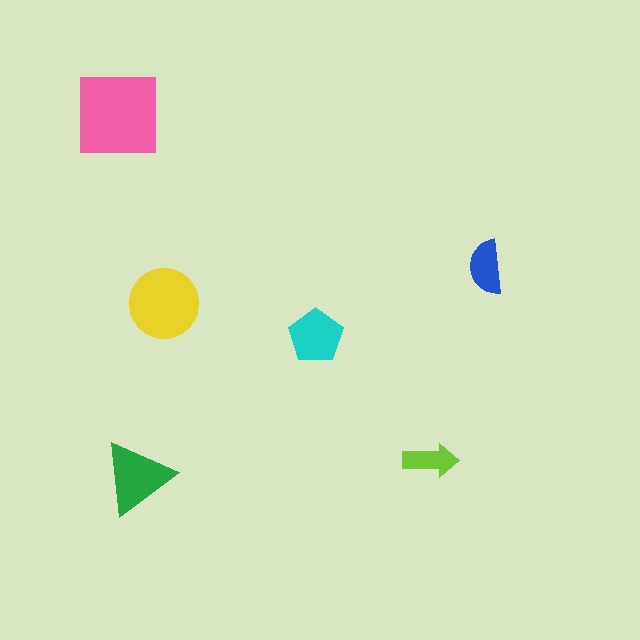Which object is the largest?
The pink square.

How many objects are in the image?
There are 6 objects in the image.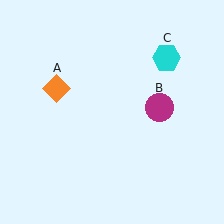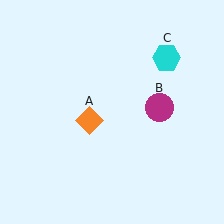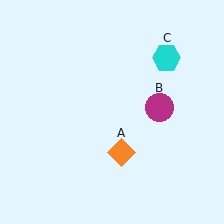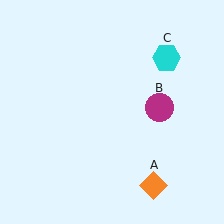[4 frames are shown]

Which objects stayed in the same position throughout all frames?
Magenta circle (object B) and cyan hexagon (object C) remained stationary.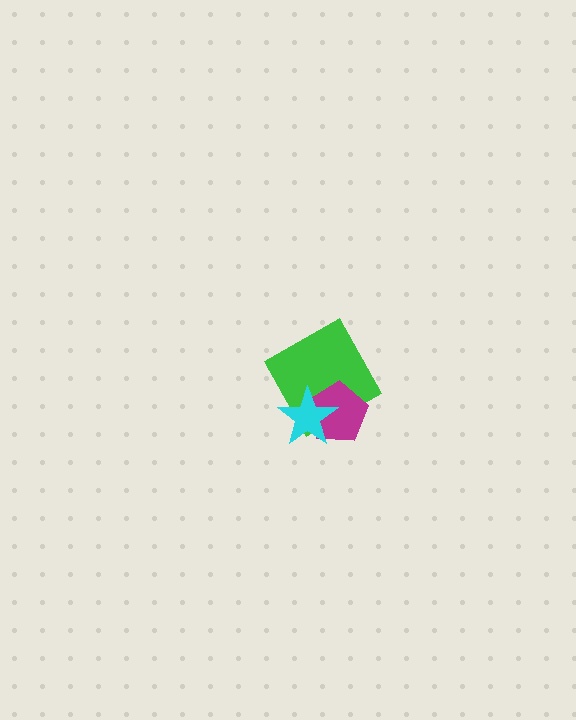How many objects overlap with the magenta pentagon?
2 objects overlap with the magenta pentagon.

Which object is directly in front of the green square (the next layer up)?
The magenta pentagon is directly in front of the green square.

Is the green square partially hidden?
Yes, it is partially covered by another shape.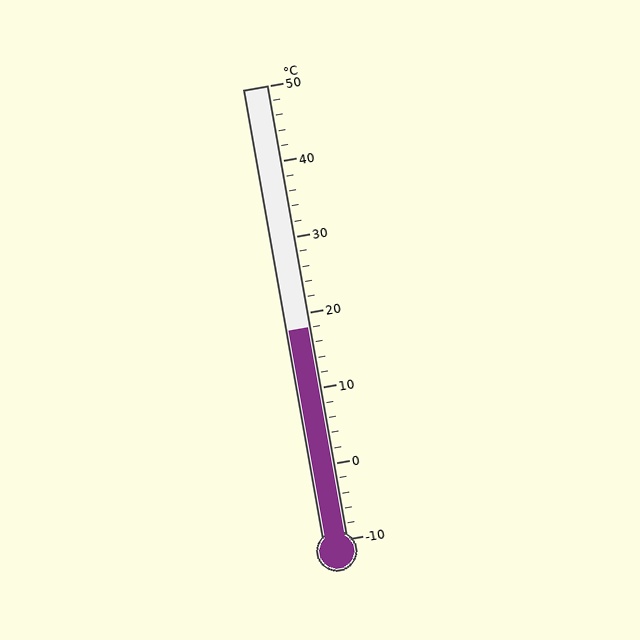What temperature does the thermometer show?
The thermometer shows approximately 18°C.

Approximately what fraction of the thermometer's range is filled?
The thermometer is filled to approximately 45% of its range.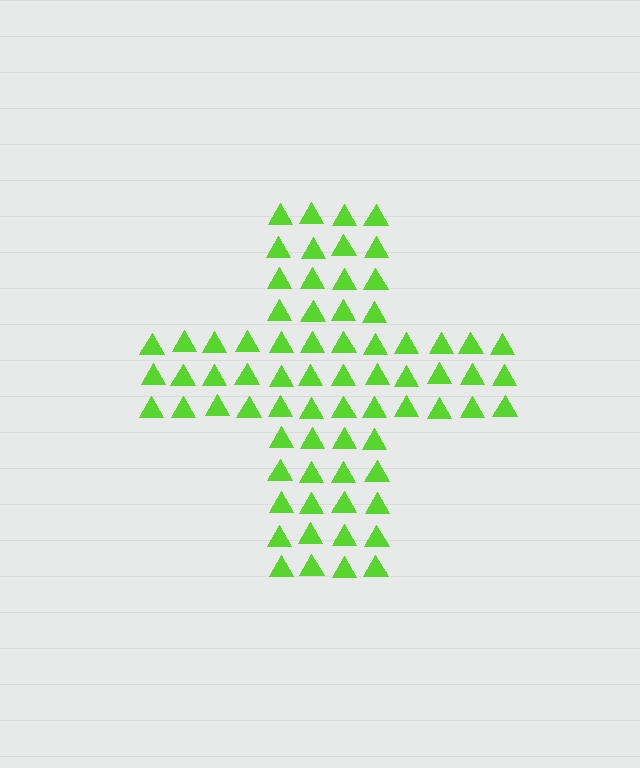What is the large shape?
The large shape is a cross.